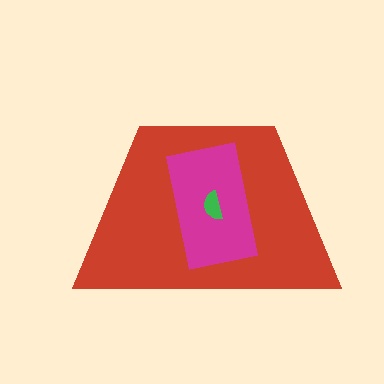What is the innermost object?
The green semicircle.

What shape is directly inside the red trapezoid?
The magenta rectangle.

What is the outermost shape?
The red trapezoid.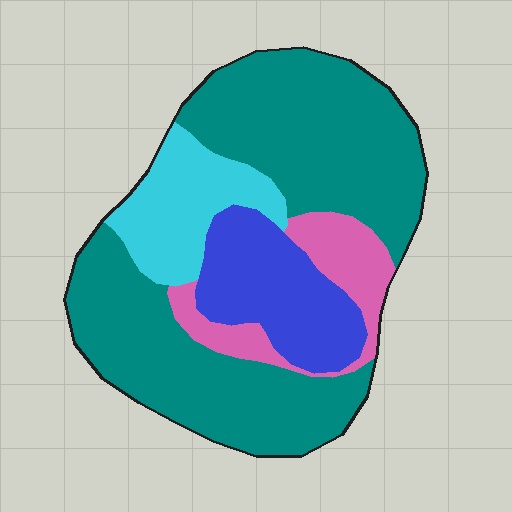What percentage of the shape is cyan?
Cyan takes up less than a quarter of the shape.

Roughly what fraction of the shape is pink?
Pink covers about 10% of the shape.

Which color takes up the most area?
Teal, at roughly 60%.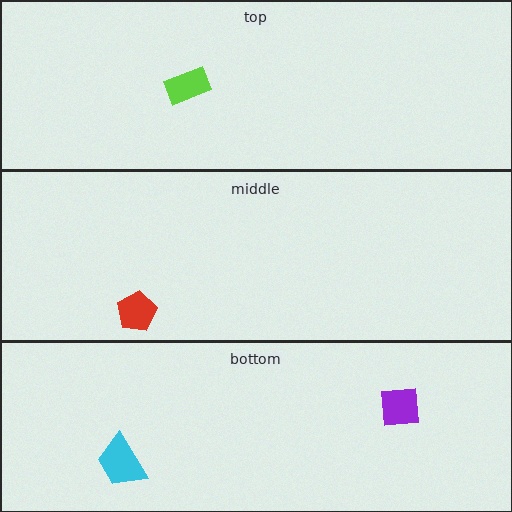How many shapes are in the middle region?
1.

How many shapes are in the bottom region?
2.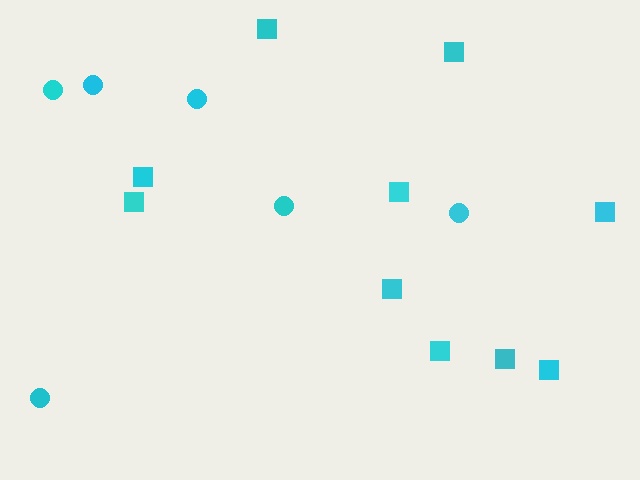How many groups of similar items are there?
There are 2 groups: one group of circles (6) and one group of squares (10).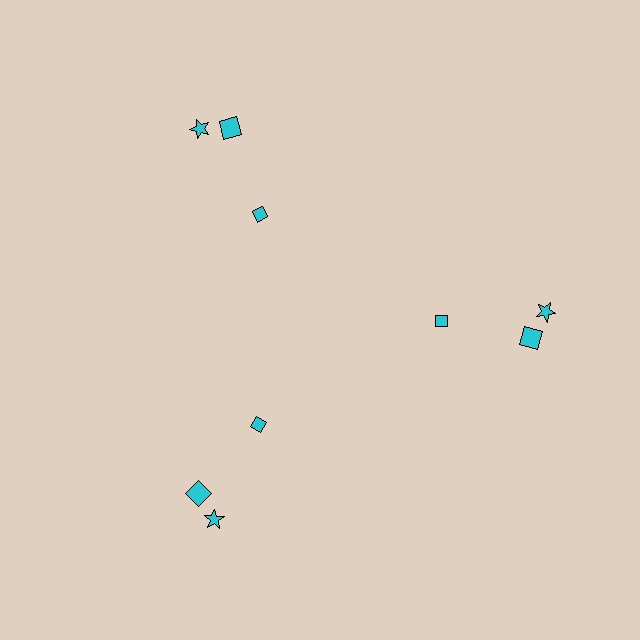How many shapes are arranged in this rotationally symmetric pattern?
There are 9 shapes, arranged in 3 groups of 3.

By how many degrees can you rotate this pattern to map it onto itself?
The pattern maps onto itself every 120 degrees of rotation.